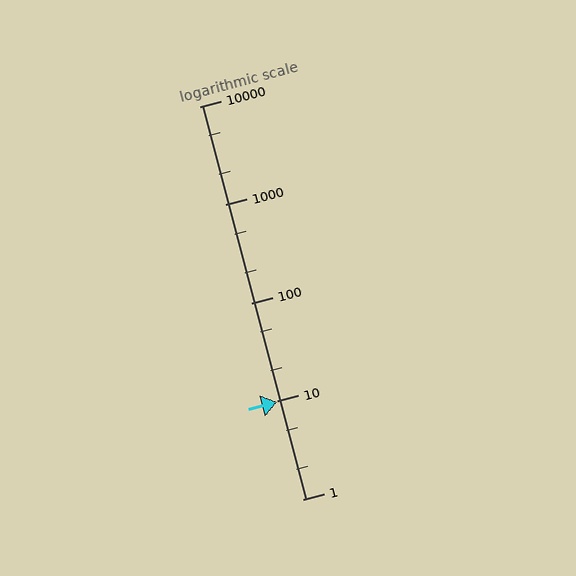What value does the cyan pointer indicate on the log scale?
The pointer indicates approximately 9.7.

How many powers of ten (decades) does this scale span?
The scale spans 4 decades, from 1 to 10000.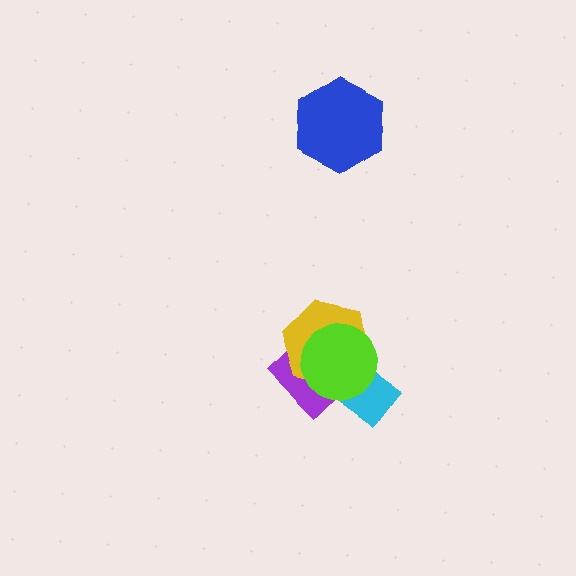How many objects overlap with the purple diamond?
3 objects overlap with the purple diamond.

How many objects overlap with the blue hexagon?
0 objects overlap with the blue hexagon.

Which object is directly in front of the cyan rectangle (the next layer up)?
The purple diamond is directly in front of the cyan rectangle.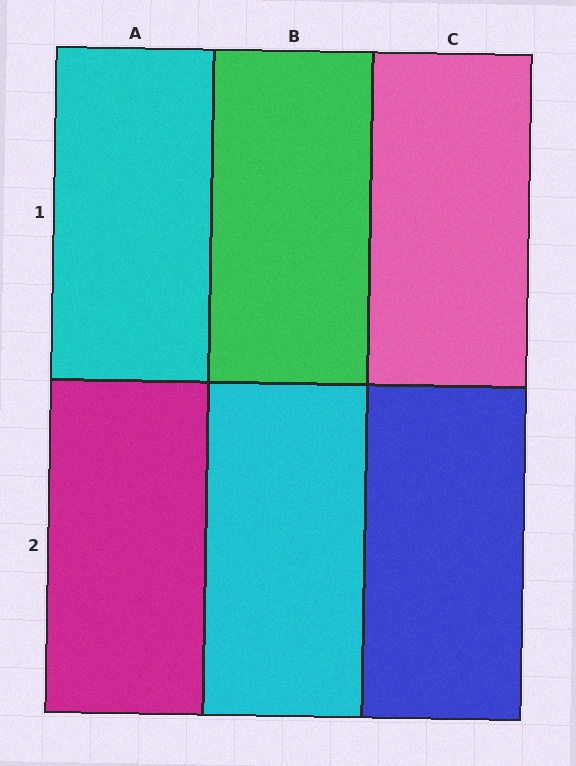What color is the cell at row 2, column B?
Cyan.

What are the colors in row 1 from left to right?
Cyan, green, pink.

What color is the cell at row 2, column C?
Blue.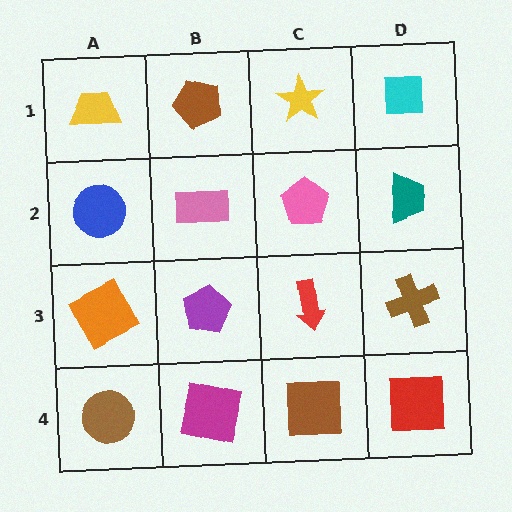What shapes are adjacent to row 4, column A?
An orange square (row 3, column A), a magenta square (row 4, column B).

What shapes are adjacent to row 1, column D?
A teal trapezoid (row 2, column D), a yellow star (row 1, column C).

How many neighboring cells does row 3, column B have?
4.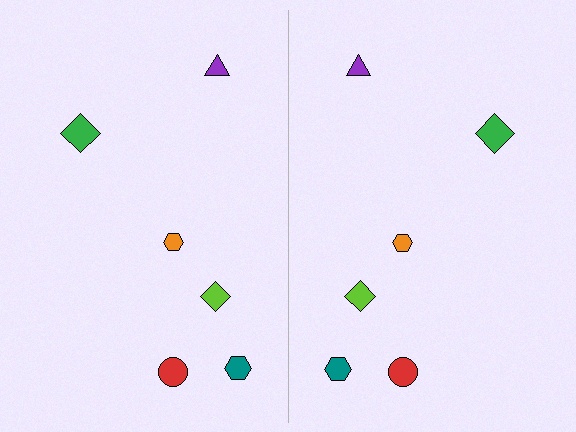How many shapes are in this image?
There are 12 shapes in this image.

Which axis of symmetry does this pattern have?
The pattern has a vertical axis of symmetry running through the center of the image.